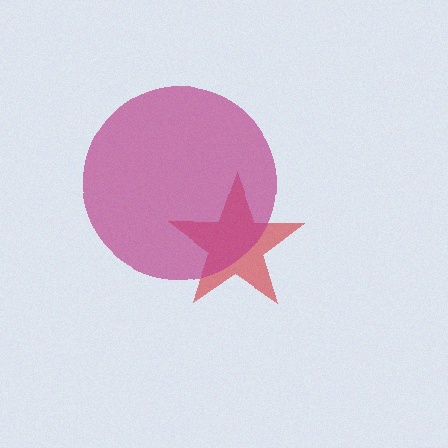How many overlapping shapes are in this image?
There are 2 overlapping shapes in the image.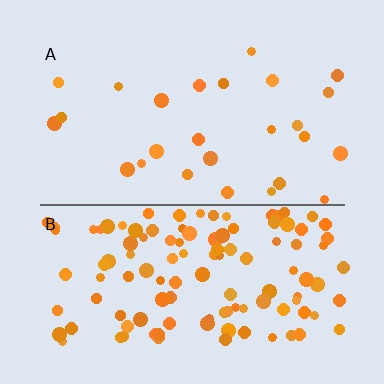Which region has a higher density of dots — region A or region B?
B (the bottom).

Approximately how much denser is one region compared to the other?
Approximately 4.6× — region B over region A.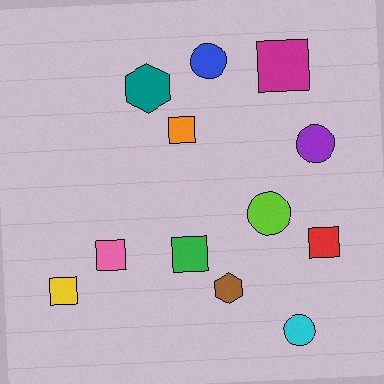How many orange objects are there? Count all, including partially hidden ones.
There is 1 orange object.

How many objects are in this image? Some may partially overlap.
There are 12 objects.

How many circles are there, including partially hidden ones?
There are 4 circles.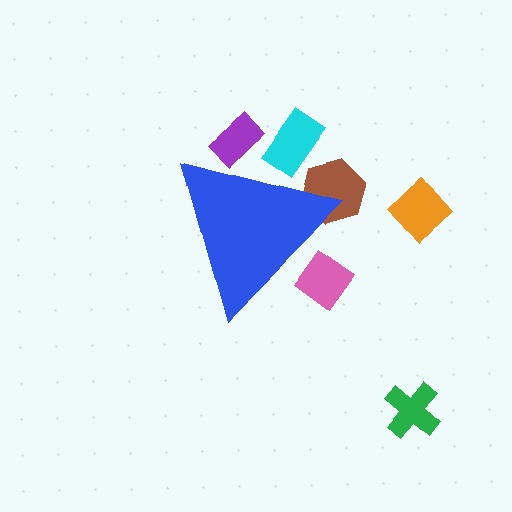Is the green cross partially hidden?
No, the green cross is fully visible.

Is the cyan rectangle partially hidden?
Yes, the cyan rectangle is partially hidden behind the blue triangle.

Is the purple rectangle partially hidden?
Yes, the purple rectangle is partially hidden behind the blue triangle.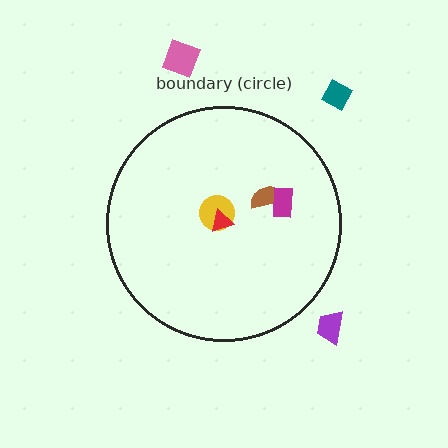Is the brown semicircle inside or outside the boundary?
Inside.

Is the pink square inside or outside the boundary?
Outside.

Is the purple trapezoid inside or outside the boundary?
Outside.